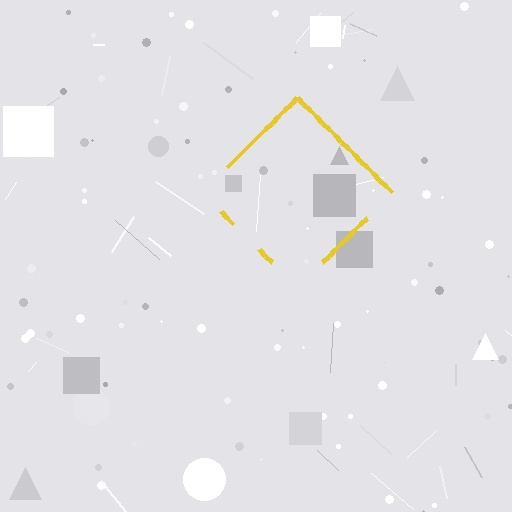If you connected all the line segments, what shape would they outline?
They would outline a diamond.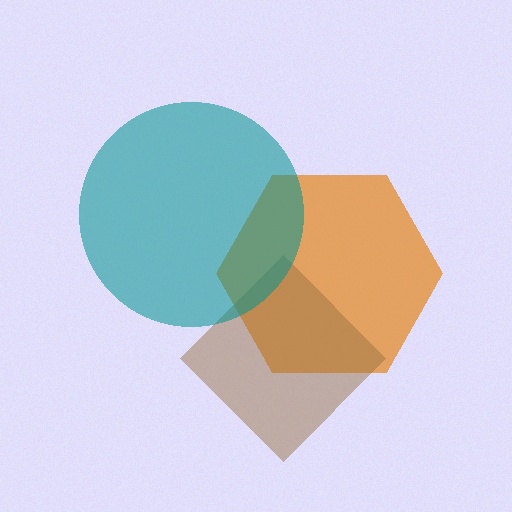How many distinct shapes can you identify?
There are 3 distinct shapes: an orange hexagon, a brown diamond, a teal circle.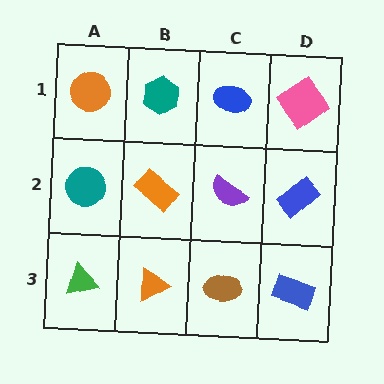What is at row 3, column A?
A green triangle.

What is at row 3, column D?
A blue rectangle.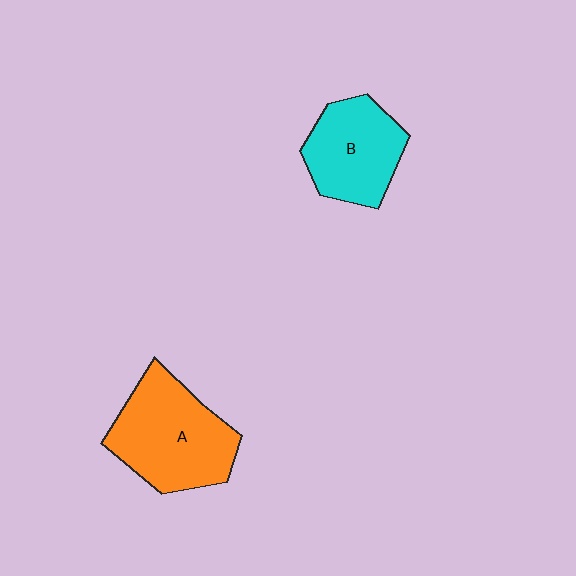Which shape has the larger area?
Shape A (orange).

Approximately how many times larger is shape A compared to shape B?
Approximately 1.3 times.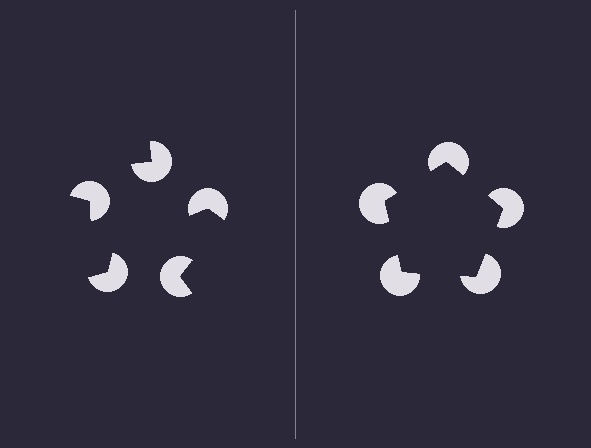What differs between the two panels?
The pac-man discs are positioned identically on both sides; only the wedge orientations differ. On the right they align to a pentagon; on the left they are misaligned.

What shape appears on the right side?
An illusory pentagon.